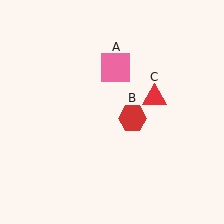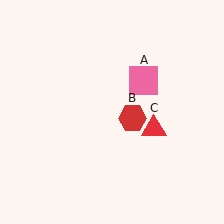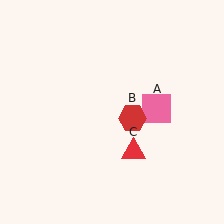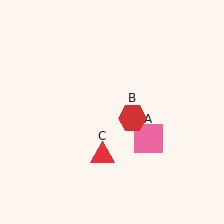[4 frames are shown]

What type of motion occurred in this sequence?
The pink square (object A), red triangle (object C) rotated clockwise around the center of the scene.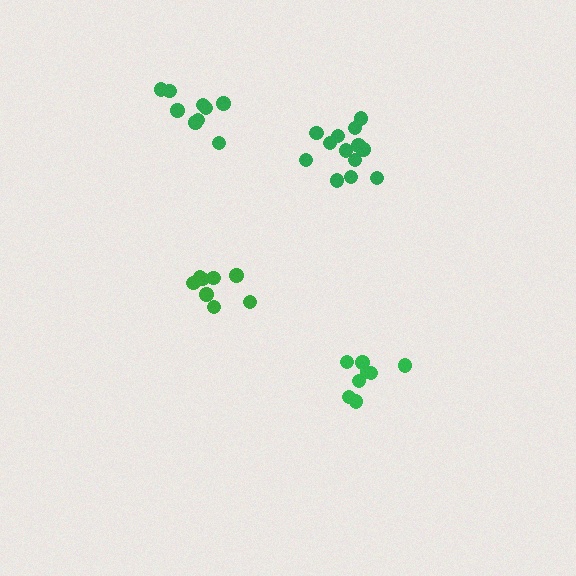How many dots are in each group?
Group 1: 8 dots, Group 2: 9 dots, Group 3: 8 dots, Group 4: 13 dots (38 total).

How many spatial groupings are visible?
There are 4 spatial groupings.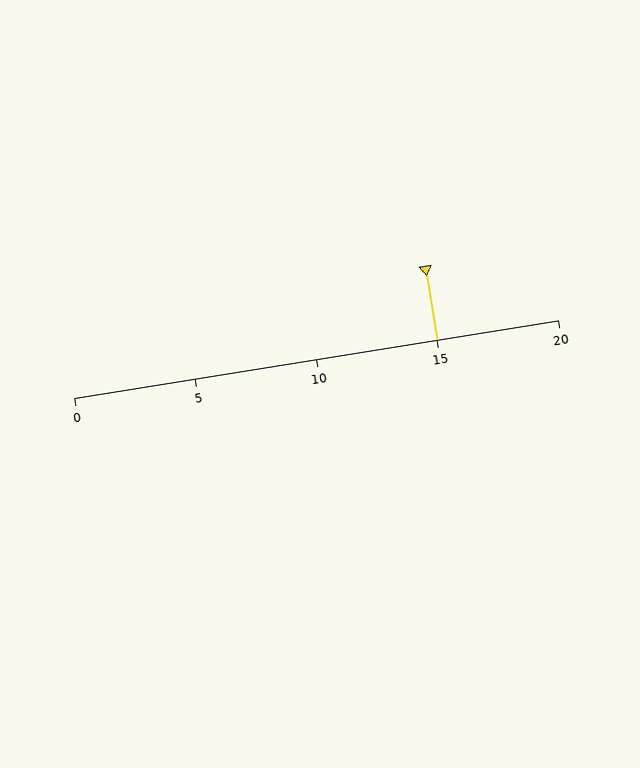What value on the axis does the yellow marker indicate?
The marker indicates approximately 15.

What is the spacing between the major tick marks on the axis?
The major ticks are spaced 5 apart.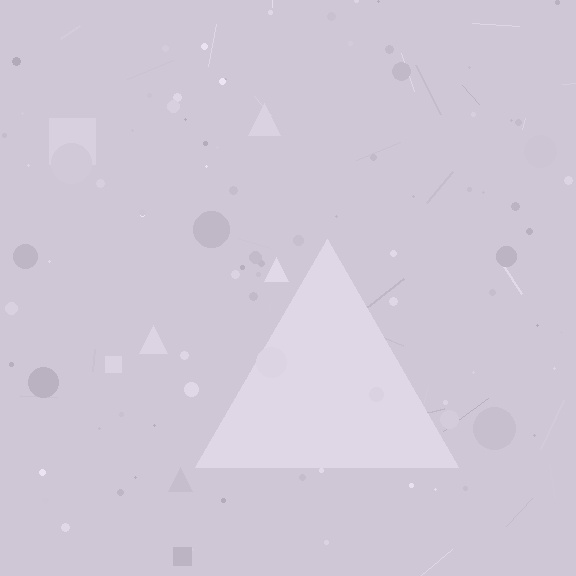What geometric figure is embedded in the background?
A triangle is embedded in the background.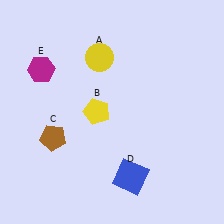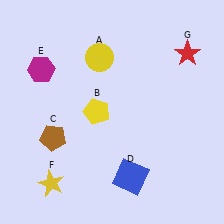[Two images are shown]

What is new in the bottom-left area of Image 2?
A yellow star (F) was added in the bottom-left area of Image 2.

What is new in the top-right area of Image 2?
A red star (G) was added in the top-right area of Image 2.